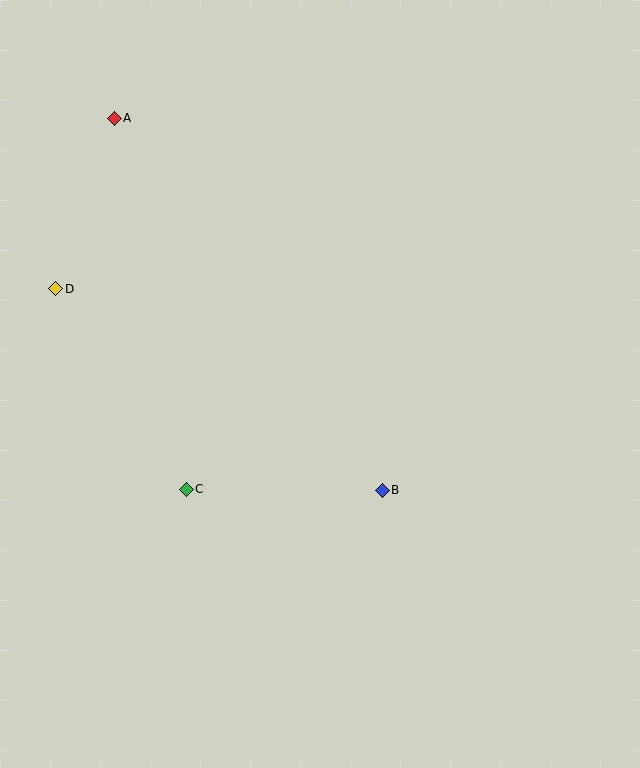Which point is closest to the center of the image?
Point B at (382, 490) is closest to the center.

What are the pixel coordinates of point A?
Point A is at (114, 118).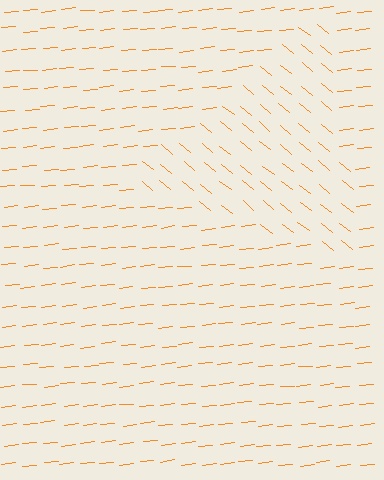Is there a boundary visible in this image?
Yes, there is a texture boundary formed by a change in line orientation.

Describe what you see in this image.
The image is filled with small orange line segments. A triangle region in the image has lines oriented differently from the surrounding lines, creating a visible texture boundary.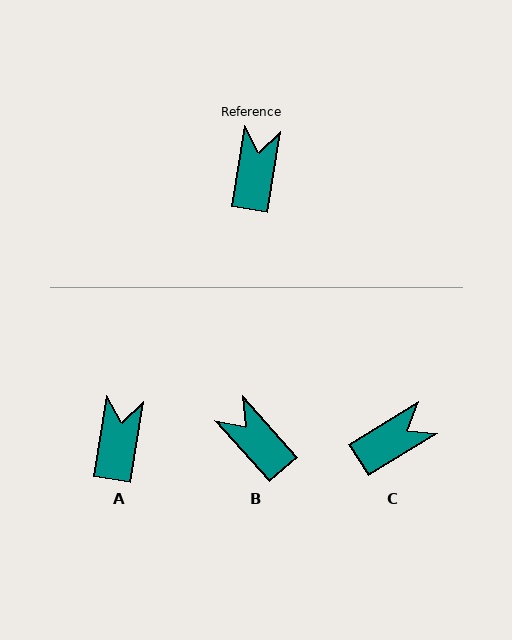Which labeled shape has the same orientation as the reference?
A.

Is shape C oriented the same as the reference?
No, it is off by about 49 degrees.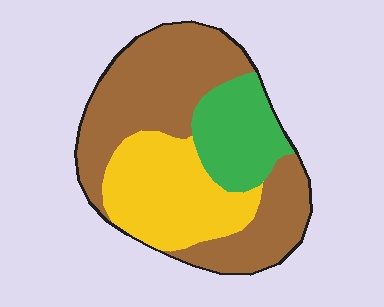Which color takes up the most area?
Brown, at roughly 50%.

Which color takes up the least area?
Green, at roughly 20%.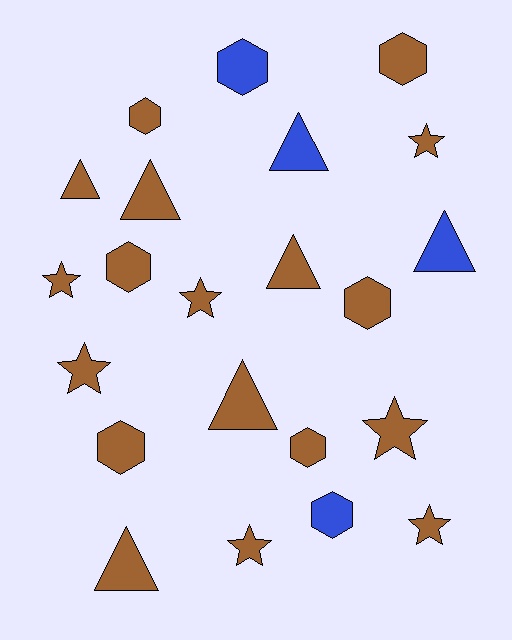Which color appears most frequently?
Brown, with 18 objects.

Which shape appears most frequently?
Hexagon, with 8 objects.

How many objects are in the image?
There are 22 objects.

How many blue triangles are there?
There are 2 blue triangles.